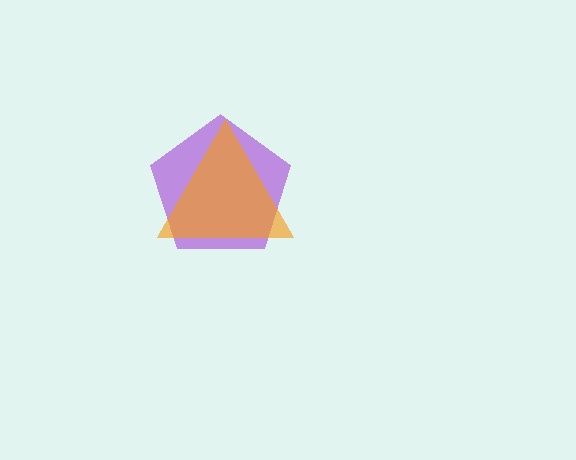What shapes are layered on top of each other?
The layered shapes are: a purple pentagon, an orange triangle.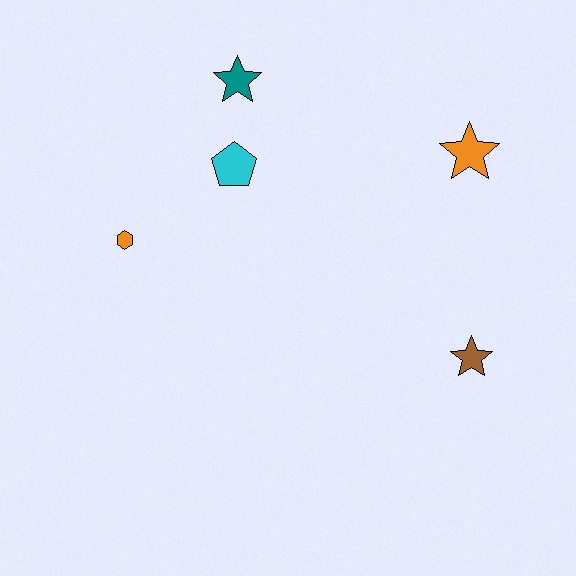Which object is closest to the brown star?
The orange star is closest to the brown star.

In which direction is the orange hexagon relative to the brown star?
The orange hexagon is to the left of the brown star.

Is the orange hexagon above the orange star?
No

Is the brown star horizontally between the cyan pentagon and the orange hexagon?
No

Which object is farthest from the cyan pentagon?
The brown star is farthest from the cyan pentagon.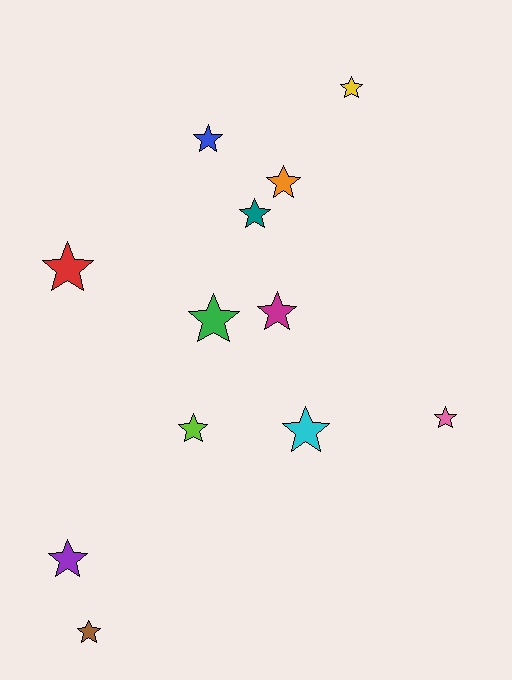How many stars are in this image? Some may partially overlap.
There are 12 stars.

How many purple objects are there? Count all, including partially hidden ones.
There is 1 purple object.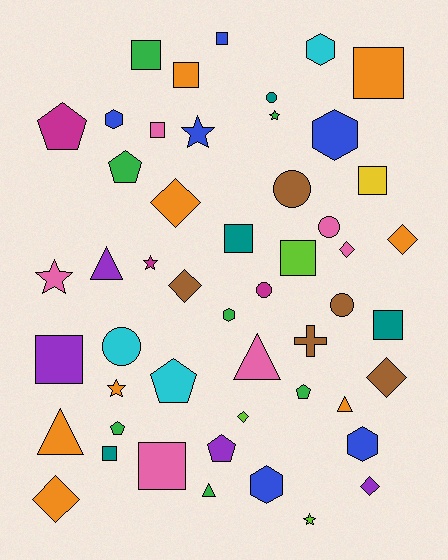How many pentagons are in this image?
There are 6 pentagons.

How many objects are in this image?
There are 50 objects.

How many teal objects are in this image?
There are 4 teal objects.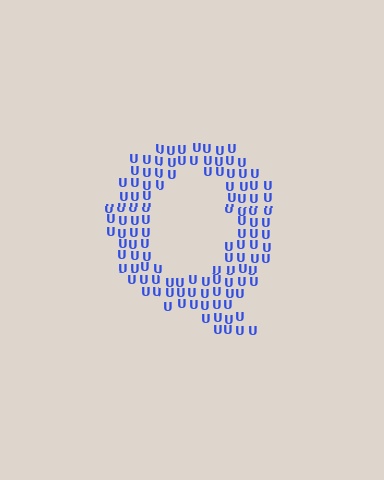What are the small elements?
The small elements are letter U's.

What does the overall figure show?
The overall figure shows the letter Q.